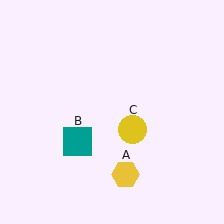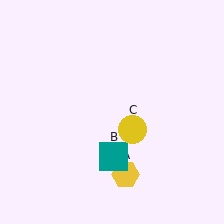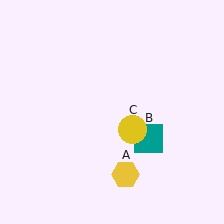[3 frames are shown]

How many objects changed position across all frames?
1 object changed position: teal square (object B).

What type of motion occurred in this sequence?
The teal square (object B) rotated counterclockwise around the center of the scene.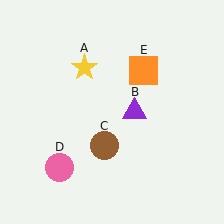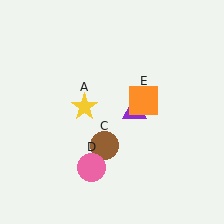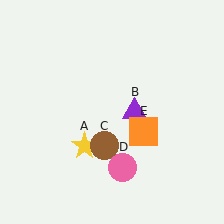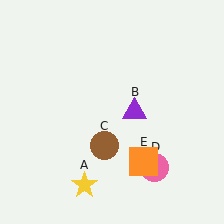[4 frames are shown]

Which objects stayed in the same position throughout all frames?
Purple triangle (object B) and brown circle (object C) remained stationary.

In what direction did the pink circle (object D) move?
The pink circle (object D) moved right.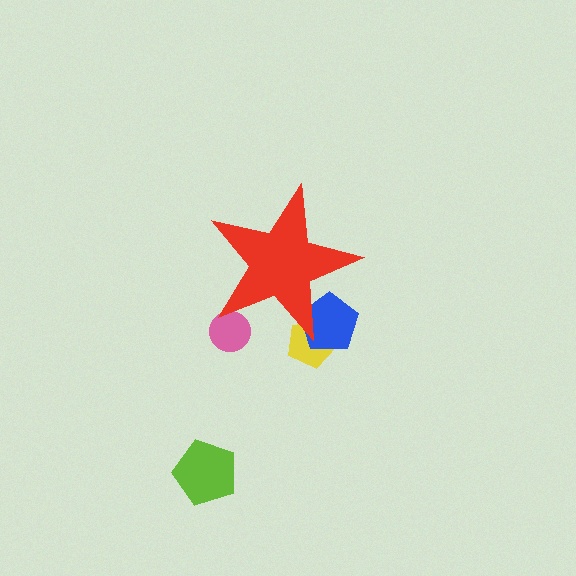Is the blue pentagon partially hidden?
Yes, the blue pentagon is partially hidden behind the red star.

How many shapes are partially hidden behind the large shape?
3 shapes are partially hidden.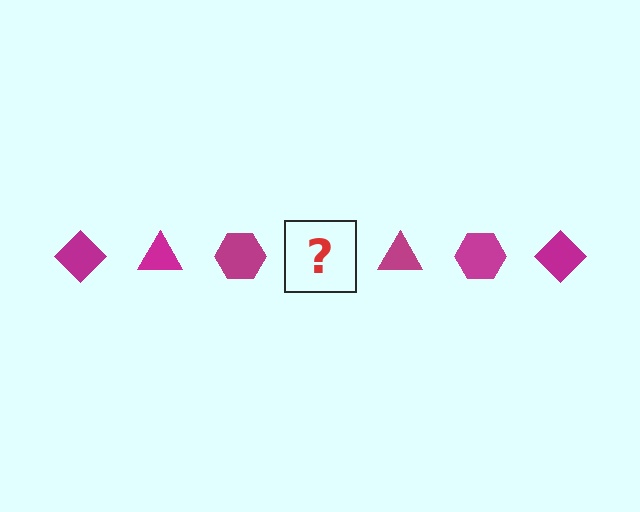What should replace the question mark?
The question mark should be replaced with a magenta diamond.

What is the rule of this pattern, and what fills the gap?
The rule is that the pattern cycles through diamond, triangle, hexagon shapes in magenta. The gap should be filled with a magenta diamond.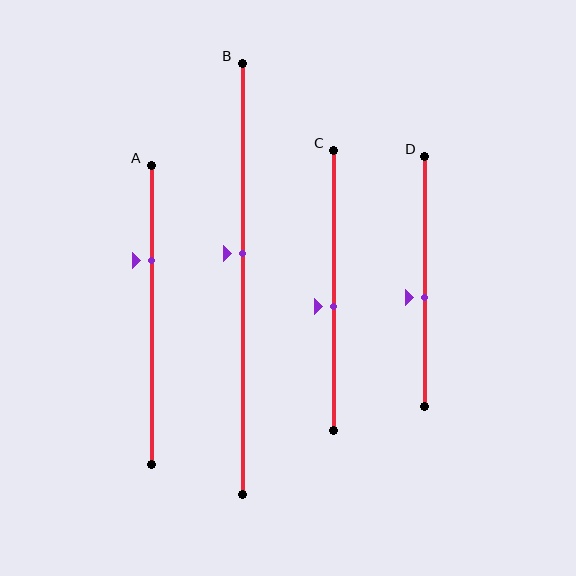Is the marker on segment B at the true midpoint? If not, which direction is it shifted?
No, the marker on segment B is shifted upward by about 6% of the segment length.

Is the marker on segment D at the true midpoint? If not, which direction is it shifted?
No, the marker on segment D is shifted downward by about 7% of the segment length.